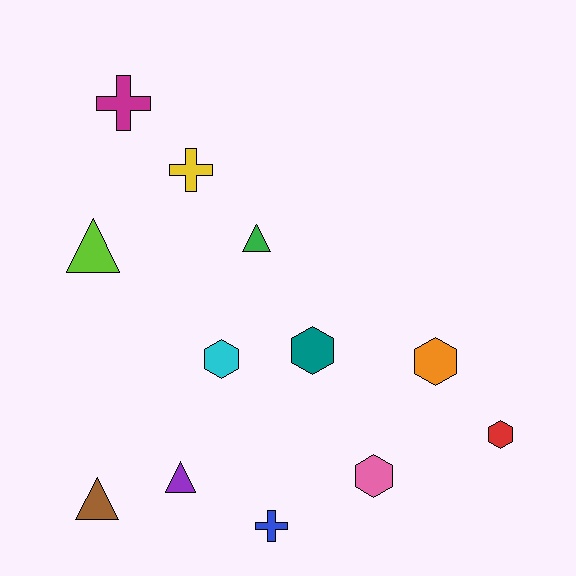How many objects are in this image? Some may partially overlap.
There are 12 objects.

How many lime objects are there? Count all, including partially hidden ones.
There is 1 lime object.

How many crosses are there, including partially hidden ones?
There are 3 crosses.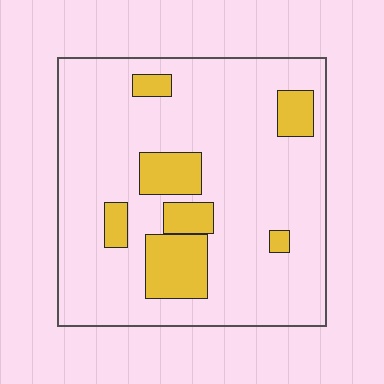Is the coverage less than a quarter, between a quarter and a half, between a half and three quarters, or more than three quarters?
Less than a quarter.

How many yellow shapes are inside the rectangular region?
7.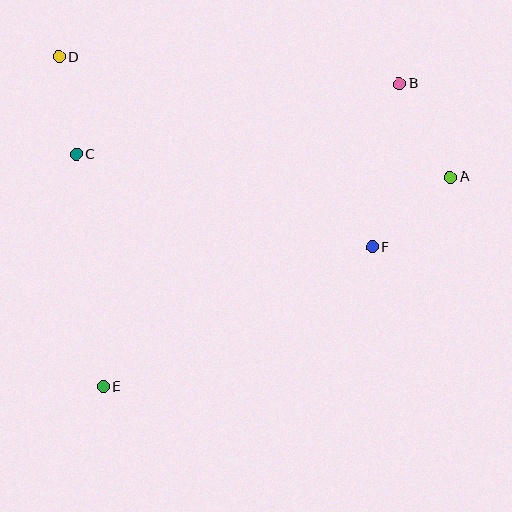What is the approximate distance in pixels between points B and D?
The distance between B and D is approximately 342 pixels.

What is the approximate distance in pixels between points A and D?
The distance between A and D is approximately 410 pixels.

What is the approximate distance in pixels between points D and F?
The distance between D and F is approximately 366 pixels.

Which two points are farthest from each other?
Points B and E are farthest from each other.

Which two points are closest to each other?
Points C and D are closest to each other.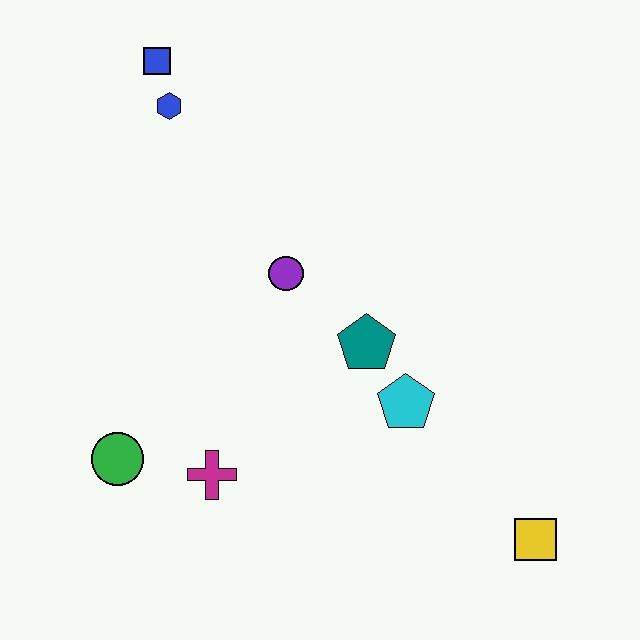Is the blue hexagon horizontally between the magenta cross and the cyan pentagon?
No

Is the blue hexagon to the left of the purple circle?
Yes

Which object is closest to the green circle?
The magenta cross is closest to the green circle.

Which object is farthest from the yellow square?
The blue square is farthest from the yellow square.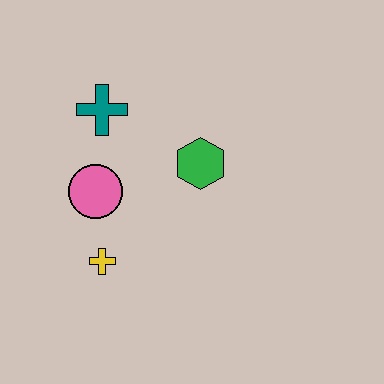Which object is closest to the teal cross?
The pink circle is closest to the teal cross.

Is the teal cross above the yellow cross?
Yes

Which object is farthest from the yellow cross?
The teal cross is farthest from the yellow cross.